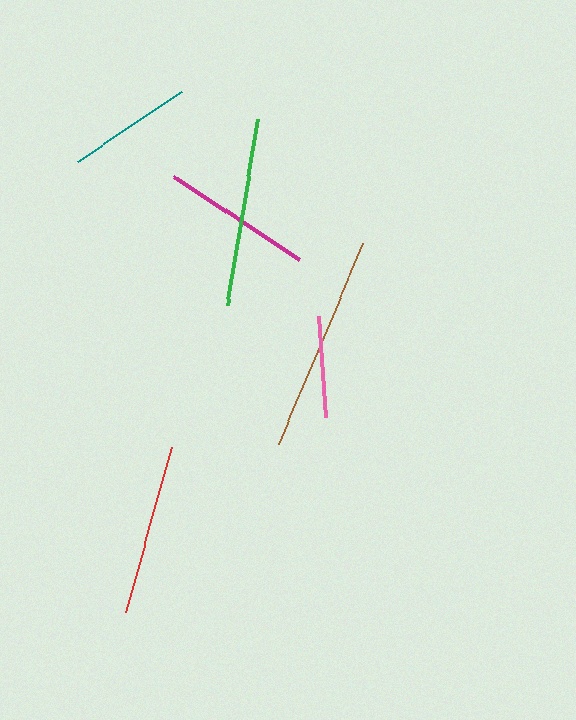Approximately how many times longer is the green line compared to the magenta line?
The green line is approximately 1.3 times the length of the magenta line.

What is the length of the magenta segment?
The magenta segment is approximately 151 pixels long.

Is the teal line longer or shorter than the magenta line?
The magenta line is longer than the teal line.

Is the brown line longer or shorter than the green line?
The brown line is longer than the green line.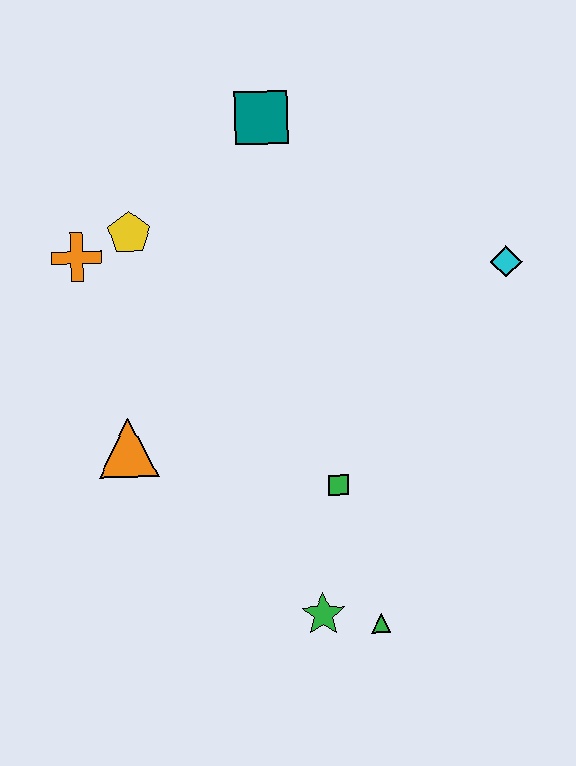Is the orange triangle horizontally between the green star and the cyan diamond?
No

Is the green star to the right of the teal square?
Yes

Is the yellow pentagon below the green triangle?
No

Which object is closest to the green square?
The green star is closest to the green square.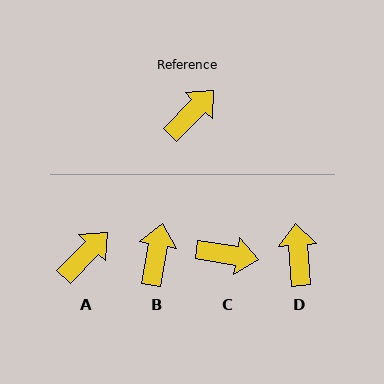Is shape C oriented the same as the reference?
No, it is off by about 55 degrees.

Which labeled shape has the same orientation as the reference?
A.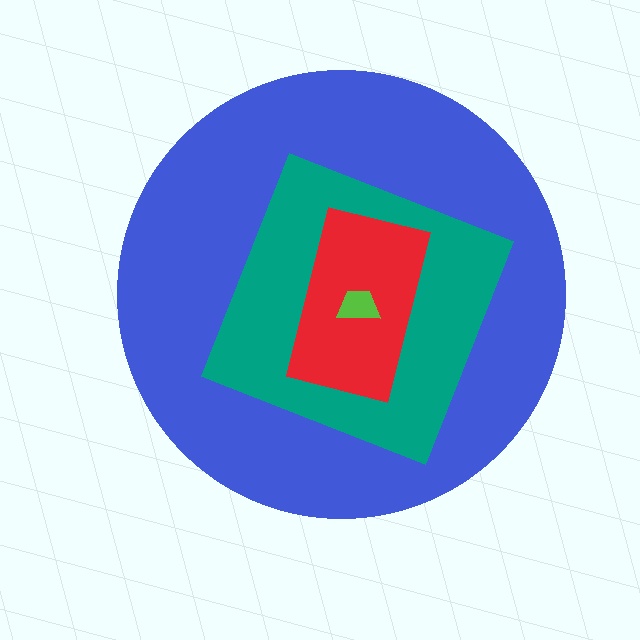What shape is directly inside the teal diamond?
The red rectangle.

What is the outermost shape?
The blue circle.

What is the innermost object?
The lime trapezoid.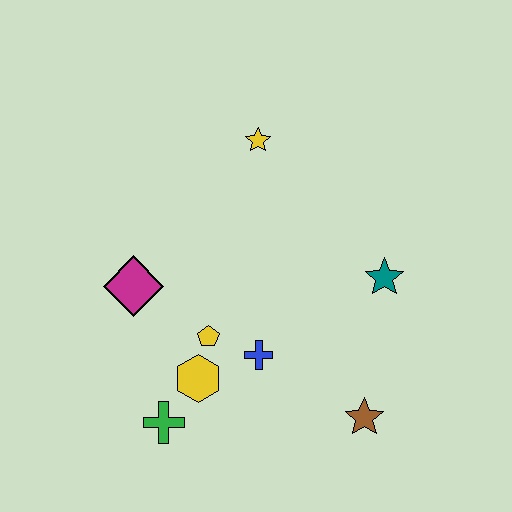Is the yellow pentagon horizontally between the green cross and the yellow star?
Yes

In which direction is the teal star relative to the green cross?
The teal star is to the right of the green cross.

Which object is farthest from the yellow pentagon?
The yellow star is farthest from the yellow pentagon.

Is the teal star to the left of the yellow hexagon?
No